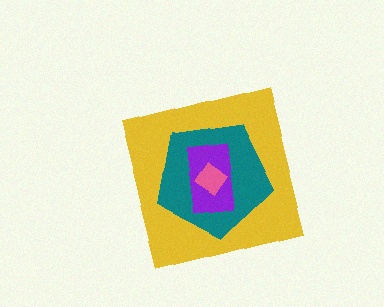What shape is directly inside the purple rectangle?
The pink diamond.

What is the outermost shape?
The yellow square.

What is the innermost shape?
The pink diamond.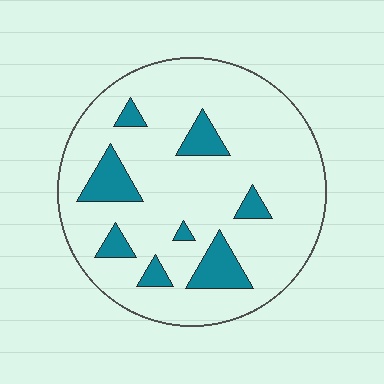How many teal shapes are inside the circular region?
8.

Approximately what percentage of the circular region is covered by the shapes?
Approximately 15%.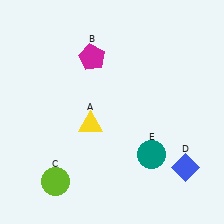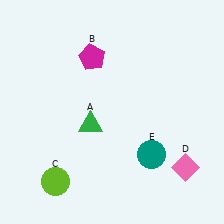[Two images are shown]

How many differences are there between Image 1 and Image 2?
There are 2 differences between the two images.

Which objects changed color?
A changed from yellow to green. D changed from blue to pink.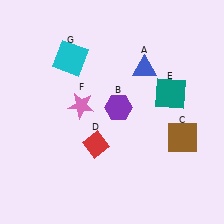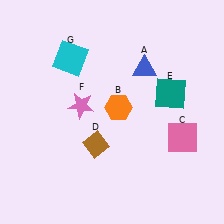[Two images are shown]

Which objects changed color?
B changed from purple to orange. C changed from brown to pink. D changed from red to brown.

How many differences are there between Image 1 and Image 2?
There are 3 differences between the two images.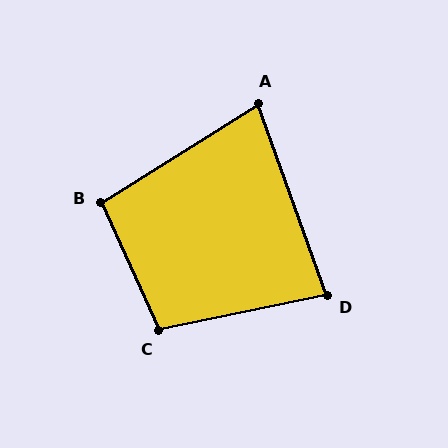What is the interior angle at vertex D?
Approximately 82 degrees (acute).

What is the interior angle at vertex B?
Approximately 98 degrees (obtuse).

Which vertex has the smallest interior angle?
A, at approximately 78 degrees.